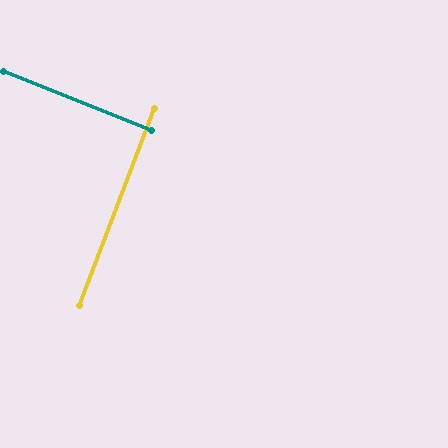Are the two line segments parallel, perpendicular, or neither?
Perpendicular — they meet at approximately 89°.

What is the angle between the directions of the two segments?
Approximately 89 degrees.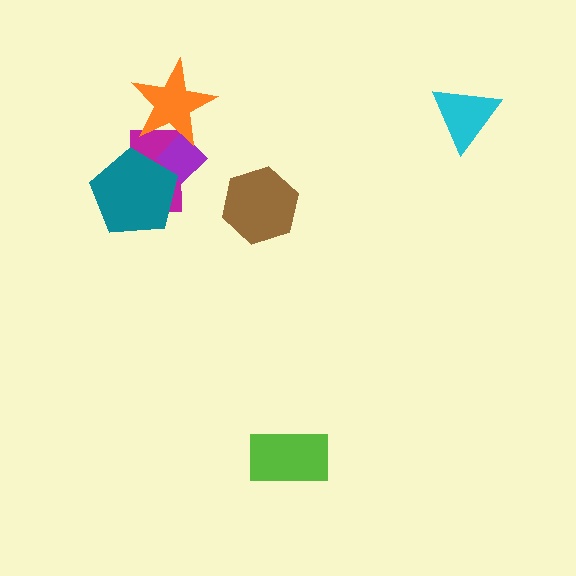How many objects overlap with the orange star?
2 objects overlap with the orange star.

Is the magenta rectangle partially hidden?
Yes, it is partially covered by another shape.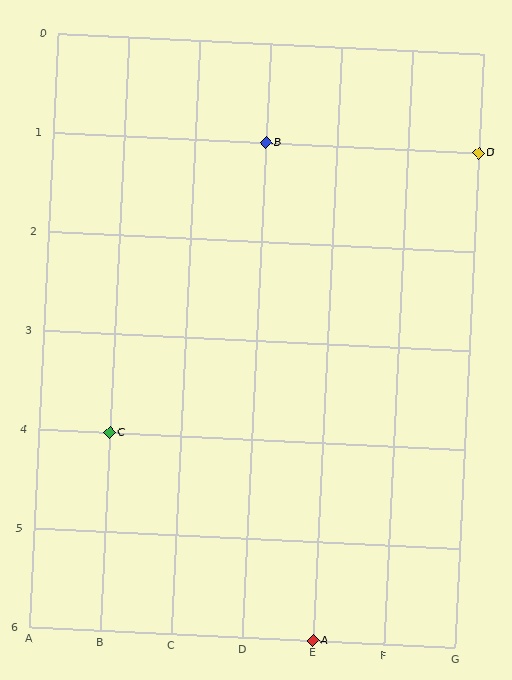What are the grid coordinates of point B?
Point B is at grid coordinates (D, 1).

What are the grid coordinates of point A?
Point A is at grid coordinates (E, 6).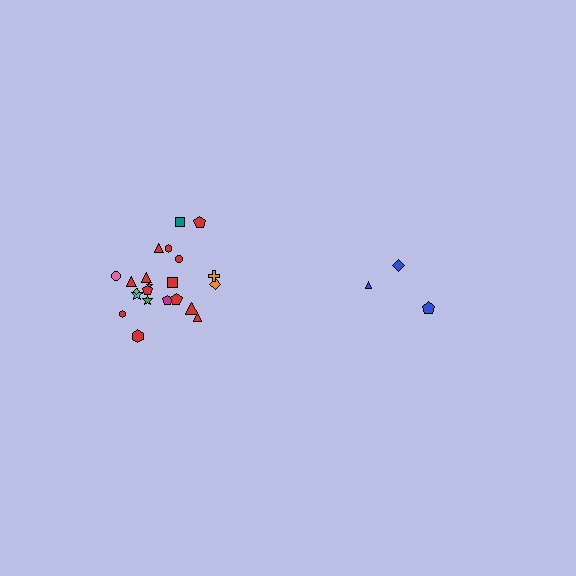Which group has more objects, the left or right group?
The left group.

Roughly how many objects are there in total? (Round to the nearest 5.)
Roughly 25 objects in total.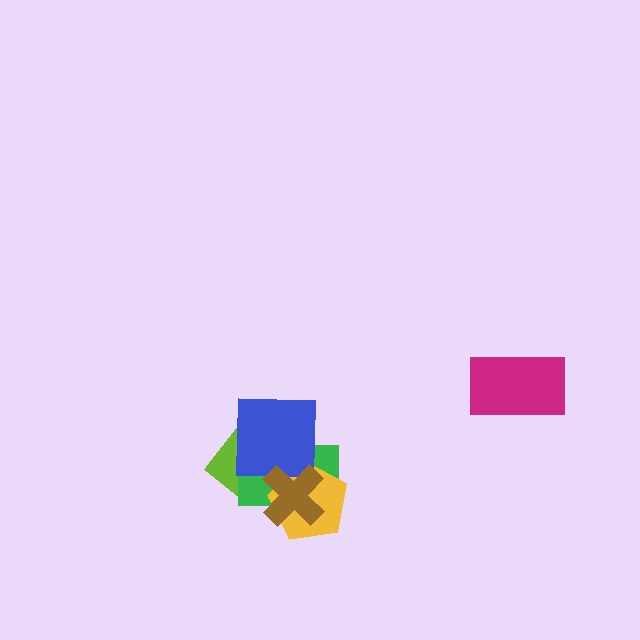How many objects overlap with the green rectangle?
4 objects overlap with the green rectangle.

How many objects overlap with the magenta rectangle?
0 objects overlap with the magenta rectangle.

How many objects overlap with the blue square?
4 objects overlap with the blue square.